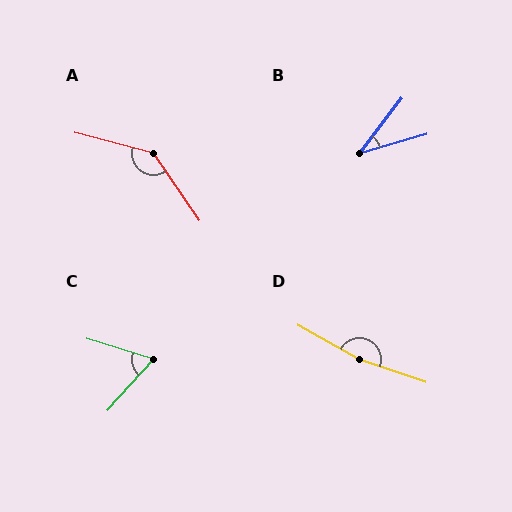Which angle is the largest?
D, at approximately 170 degrees.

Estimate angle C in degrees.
Approximately 65 degrees.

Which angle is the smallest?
B, at approximately 37 degrees.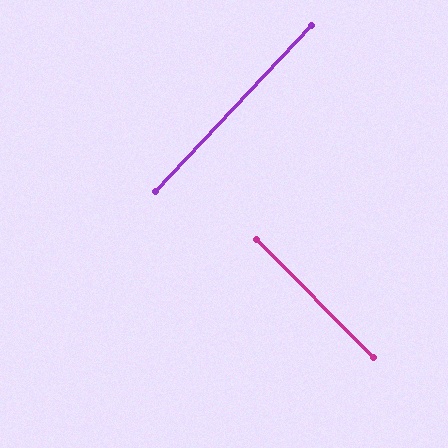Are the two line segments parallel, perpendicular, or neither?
Perpendicular — they meet at approximately 88°.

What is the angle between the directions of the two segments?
Approximately 88 degrees.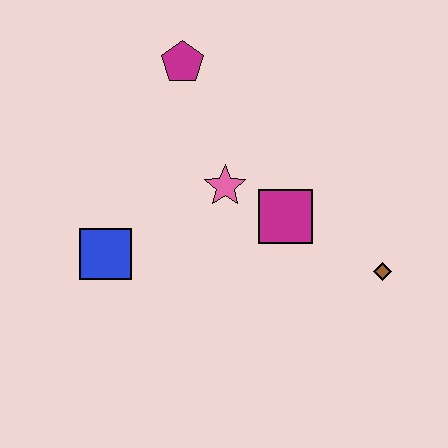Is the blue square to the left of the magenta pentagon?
Yes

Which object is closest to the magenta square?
The pink star is closest to the magenta square.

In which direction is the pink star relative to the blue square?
The pink star is to the right of the blue square.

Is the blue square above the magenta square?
No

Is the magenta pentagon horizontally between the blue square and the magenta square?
Yes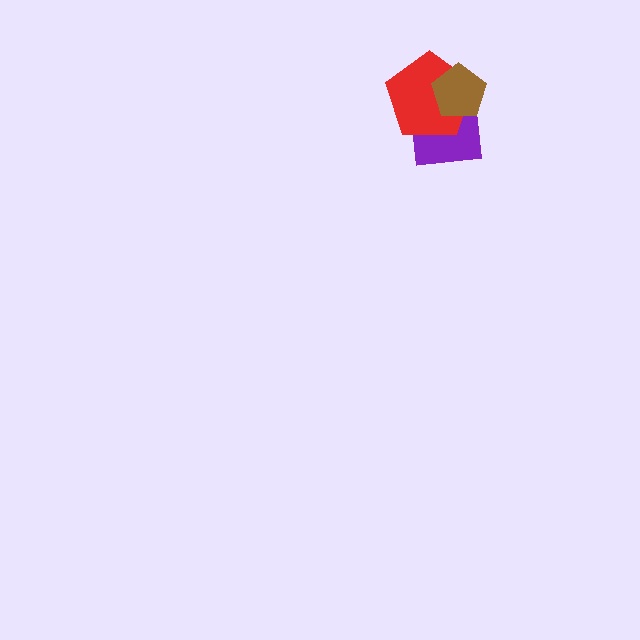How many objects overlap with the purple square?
2 objects overlap with the purple square.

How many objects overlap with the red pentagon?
2 objects overlap with the red pentagon.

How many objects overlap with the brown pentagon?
2 objects overlap with the brown pentagon.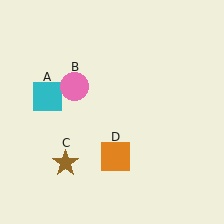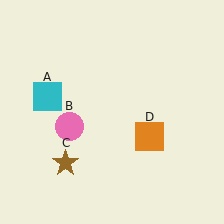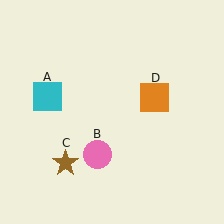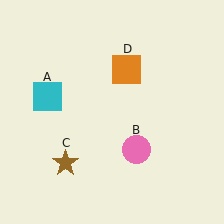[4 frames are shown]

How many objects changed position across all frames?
2 objects changed position: pink circle (object B), orange square (object D).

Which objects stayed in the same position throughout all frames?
Cyan square (object A) and brown star (object C) remained stationary.